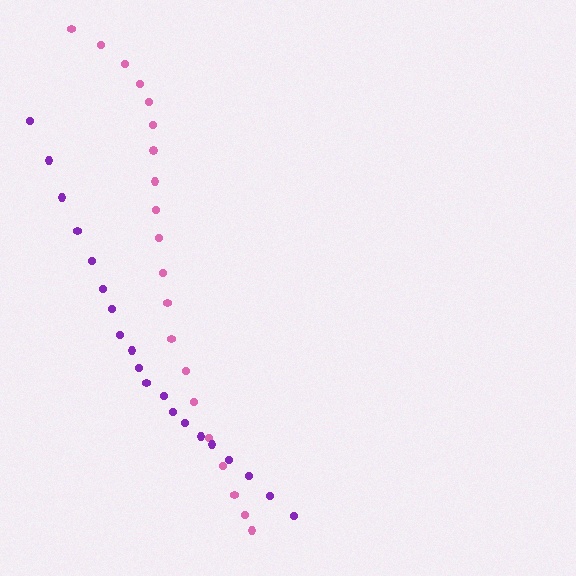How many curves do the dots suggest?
There are 2 distinct paths.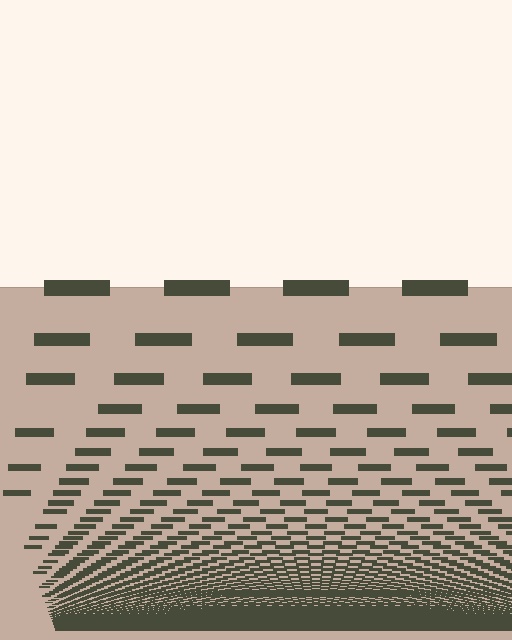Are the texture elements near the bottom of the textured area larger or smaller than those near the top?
Smaller. The gradient is inverted — elements near the bottom are smaller and denser.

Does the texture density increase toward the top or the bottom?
Density increases toward the bottom.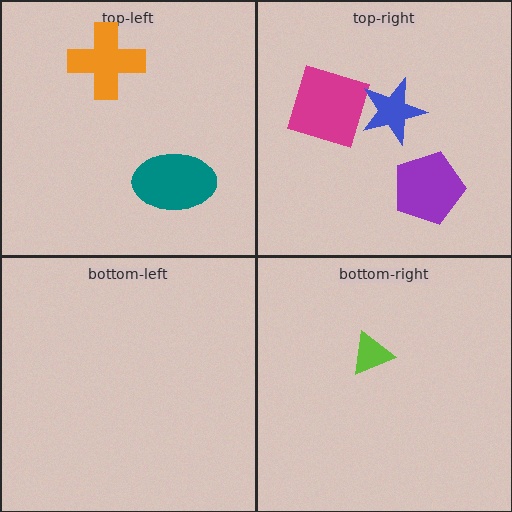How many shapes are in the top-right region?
3.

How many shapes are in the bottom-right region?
1.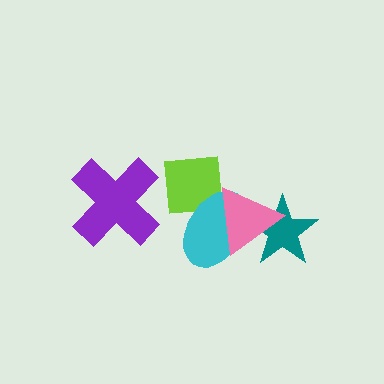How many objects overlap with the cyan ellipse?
3 objects overlap with the cyan ellipse.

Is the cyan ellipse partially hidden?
Yes, it is partially covered by another shape.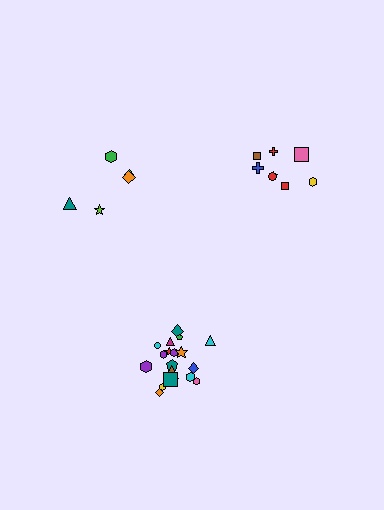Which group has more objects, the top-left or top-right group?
The top-right group.